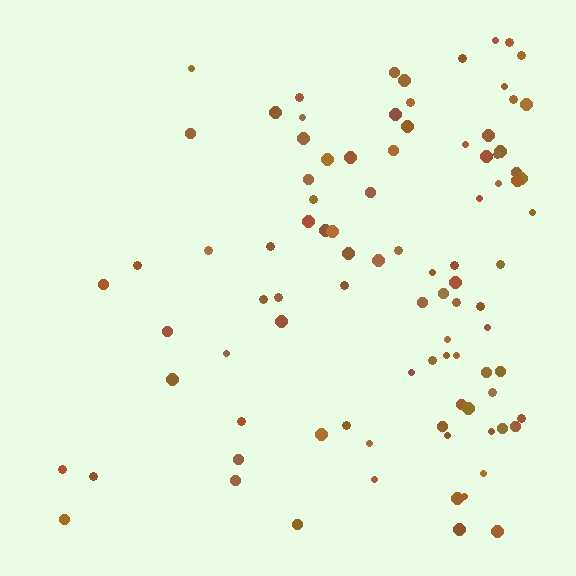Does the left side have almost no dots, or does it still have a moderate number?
Still a moderate number, just noticeably fewer than the right.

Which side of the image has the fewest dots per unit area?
The left.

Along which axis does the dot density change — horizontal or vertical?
Horizontal.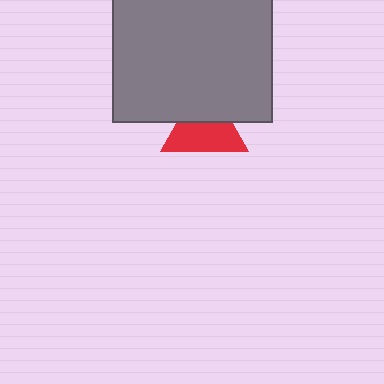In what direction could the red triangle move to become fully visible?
The red triangle could move down. That would shift it out from behind the gray rectangle entirely.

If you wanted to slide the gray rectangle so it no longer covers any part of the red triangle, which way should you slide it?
Slide it up — that is the most direct way to separate the two shapes.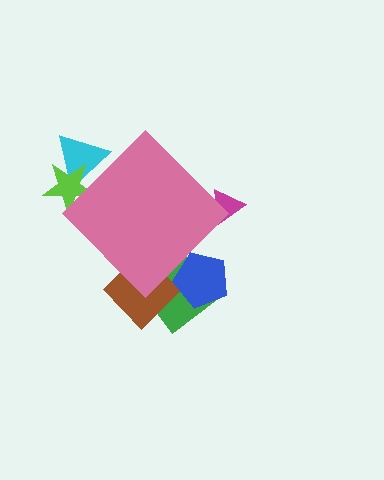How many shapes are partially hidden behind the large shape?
6 shapes are partially hidden.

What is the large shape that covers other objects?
A pink diamond.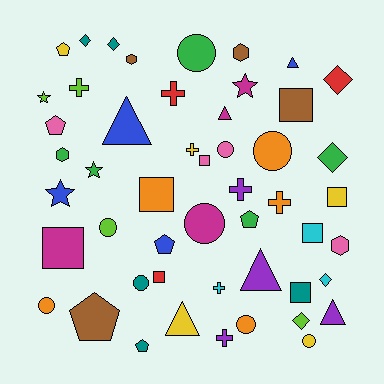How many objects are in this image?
There are 50 objects.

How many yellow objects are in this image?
There are 5 yellow objects.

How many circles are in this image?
There are 9 circles.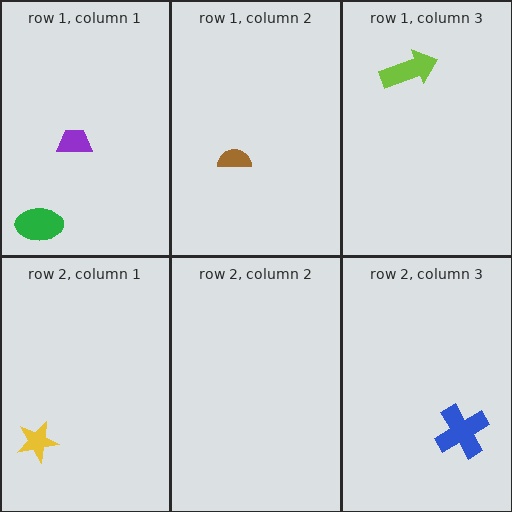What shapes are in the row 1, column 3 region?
The lime arrow.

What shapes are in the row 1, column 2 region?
The brown semicircle.